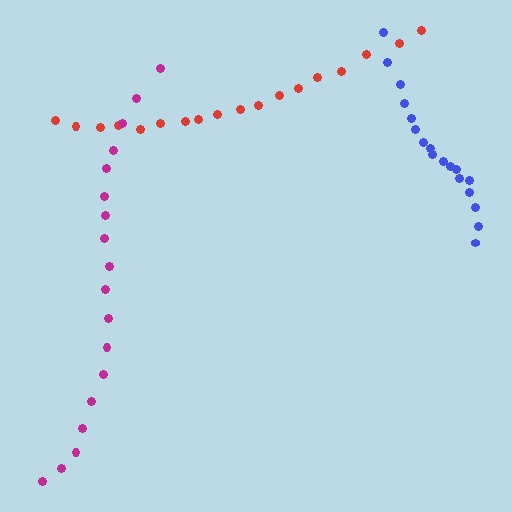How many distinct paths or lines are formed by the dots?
There are 3 distinct paths.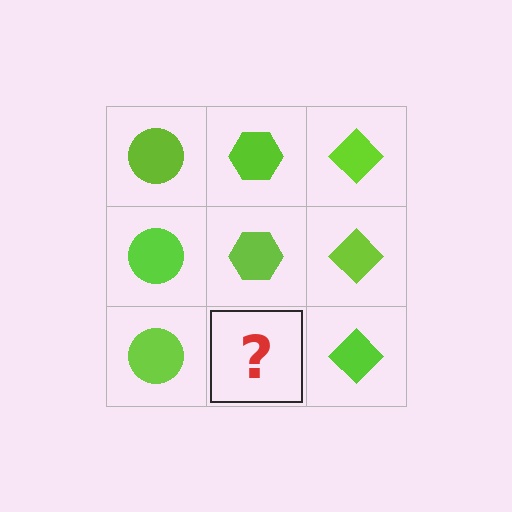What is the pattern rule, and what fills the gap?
The rule is that each column has a consistent shape. The gap should be filled with a lime hexagon.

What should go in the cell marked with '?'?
The missing cell should contain a lime hexagon.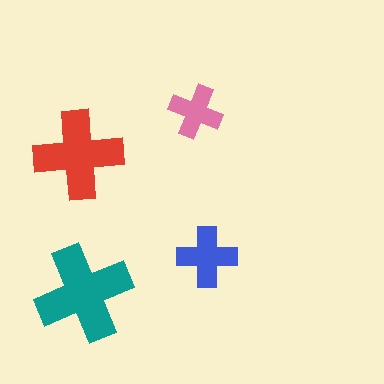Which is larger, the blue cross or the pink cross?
The blue one.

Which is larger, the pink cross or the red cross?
The red one.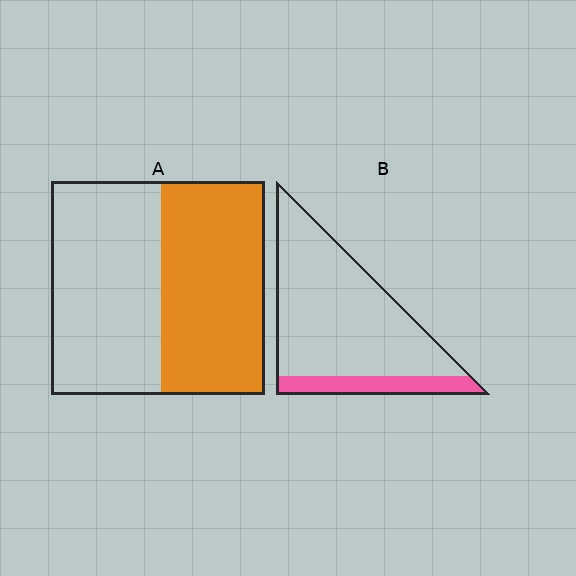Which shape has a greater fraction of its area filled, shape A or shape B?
Shape A.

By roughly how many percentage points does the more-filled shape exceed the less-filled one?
By roughly 30 percentage points (A over B).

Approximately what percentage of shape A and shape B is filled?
A is approximately 50% and B is approximately 15%.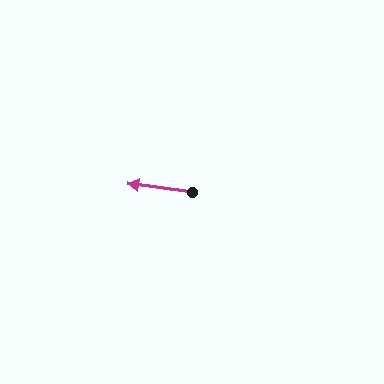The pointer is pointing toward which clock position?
Roughly 9 o'clock.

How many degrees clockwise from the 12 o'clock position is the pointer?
Approximately 277 degrees.